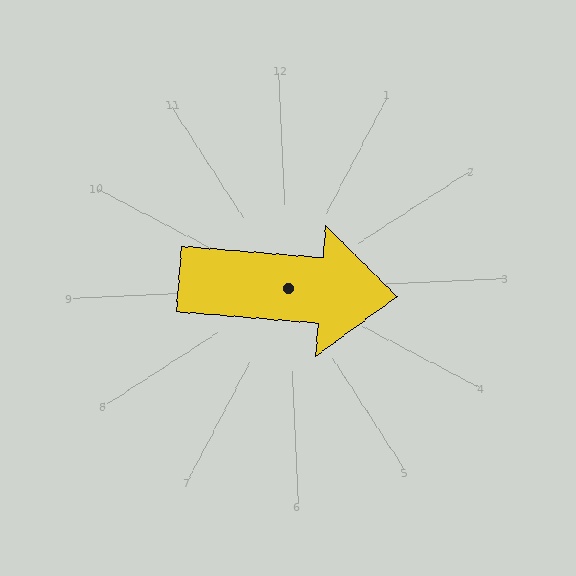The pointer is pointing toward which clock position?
Roughly 3 o'clock.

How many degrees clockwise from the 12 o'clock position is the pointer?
Approximately 97 degrees.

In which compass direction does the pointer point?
East.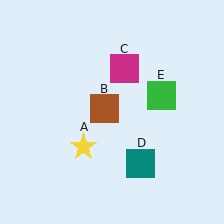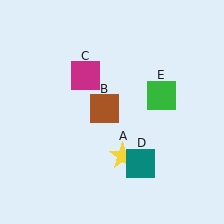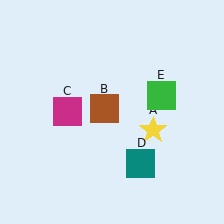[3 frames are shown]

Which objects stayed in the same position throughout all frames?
Brown square (object B) and teal square (object D) and green square (object E) remained stationary.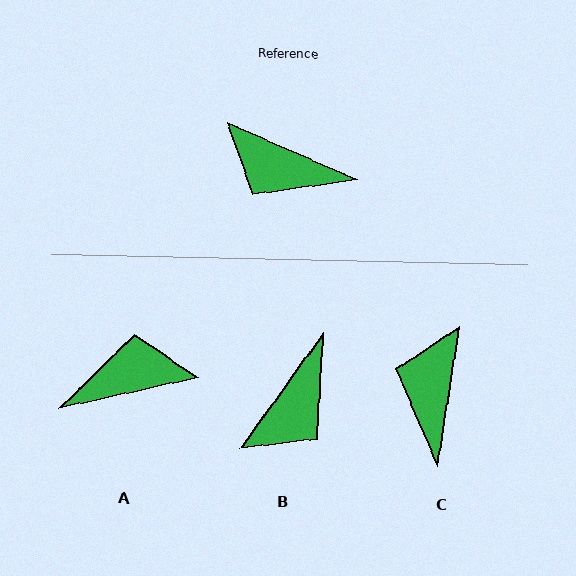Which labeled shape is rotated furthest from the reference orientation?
A, about 143 degrees away.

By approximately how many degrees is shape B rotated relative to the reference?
Approximately 78 degrees counter-clockwise.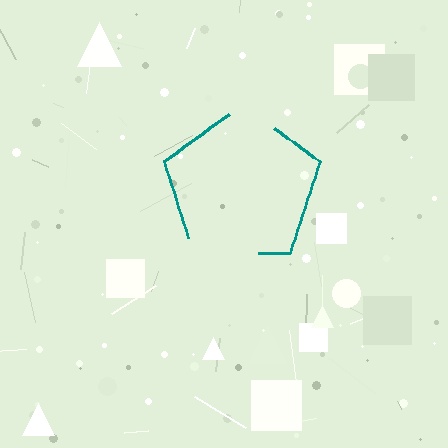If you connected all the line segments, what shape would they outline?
They would outline a pentagon.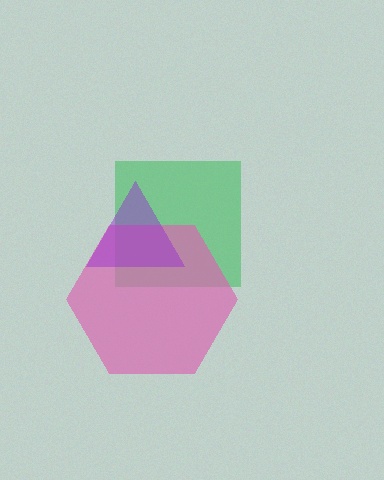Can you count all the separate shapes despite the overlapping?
Yes, there are 3 separate shapes.